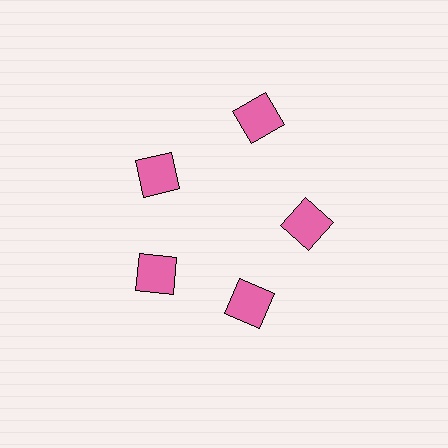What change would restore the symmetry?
The symmetry would be restored by moving it inward, back onto the ring so that all 5 squares sit at equal angles and equal distance from the center.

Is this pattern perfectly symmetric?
No. The 5 pink squares are arranged in a ring, but one element near the 1 o'clock position is pushed outward from the center, breaking the 5-fold rotational symmetry.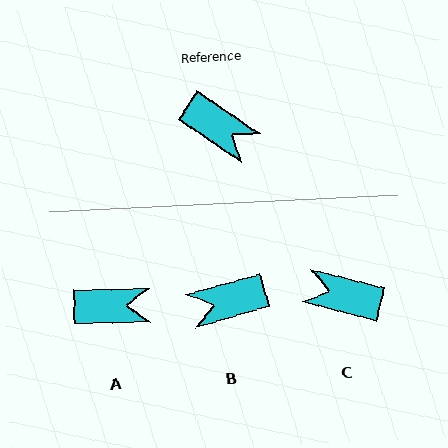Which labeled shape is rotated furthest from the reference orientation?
C, about 160 degrees away.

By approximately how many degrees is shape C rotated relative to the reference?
Approximately 160 degrees clockwise.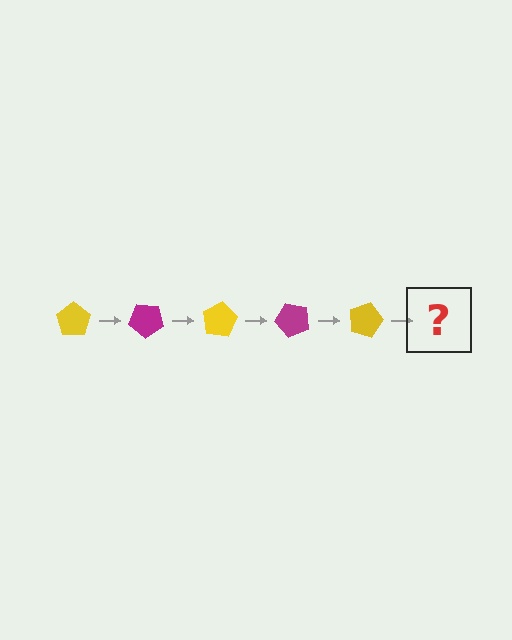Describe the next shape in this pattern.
It should be a magenta pentagon, rotated 200 degrees from the start.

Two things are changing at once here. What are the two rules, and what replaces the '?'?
The two rules are that it rotates 40 degrees each step and the color cycles through yellow and magenta. The '?' should be a magenta pentagon, rotated 200 degrees from the start.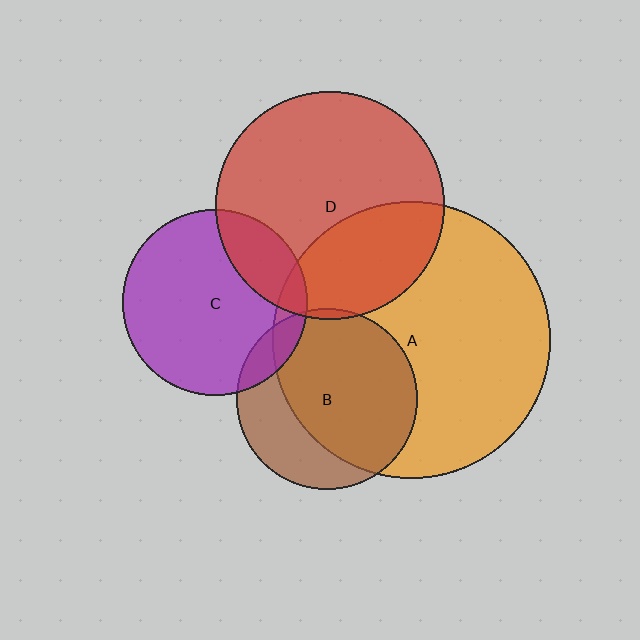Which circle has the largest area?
Circle A (orange).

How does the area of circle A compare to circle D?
Approximately 1.5 times.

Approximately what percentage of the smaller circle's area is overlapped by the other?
Approximately 10%.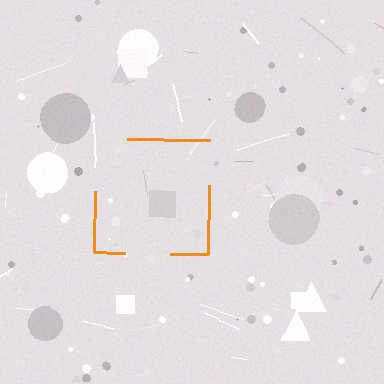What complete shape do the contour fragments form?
The contour fragments form a square.